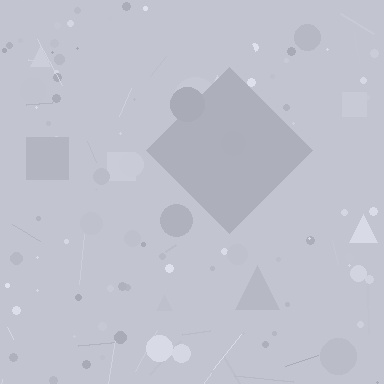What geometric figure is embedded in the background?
A diamond is embedded in the background.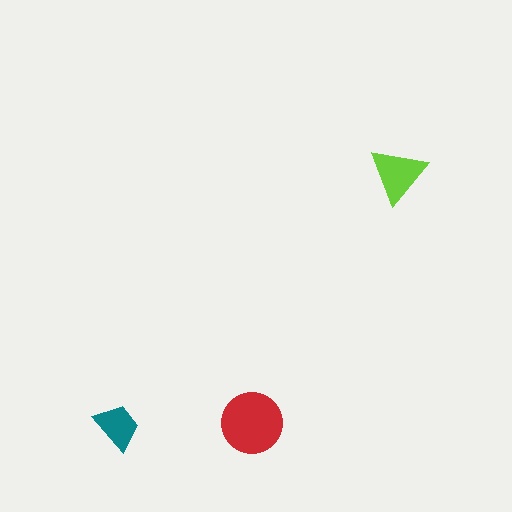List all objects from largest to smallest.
The red circle, the lime triangle, the teal trapezoid.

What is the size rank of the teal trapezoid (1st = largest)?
3rd.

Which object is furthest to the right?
The lime triangle is rightmost.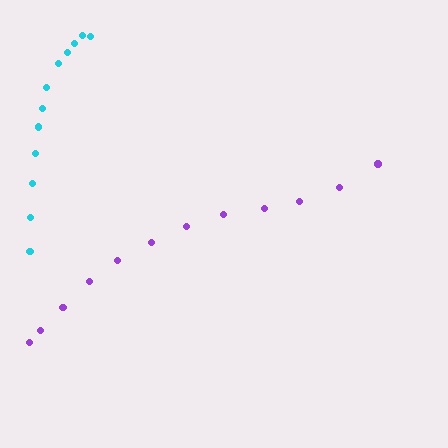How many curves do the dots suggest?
There are 2 distinct paths.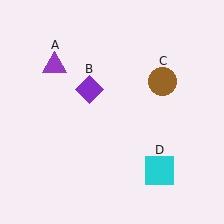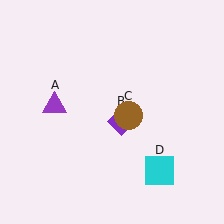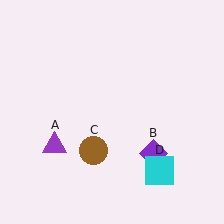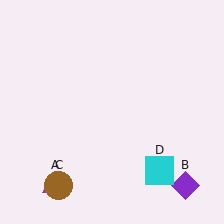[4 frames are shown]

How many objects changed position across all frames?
3 objects changed position: purple triangle (object A), purple diamond (object B), brown circle (object C).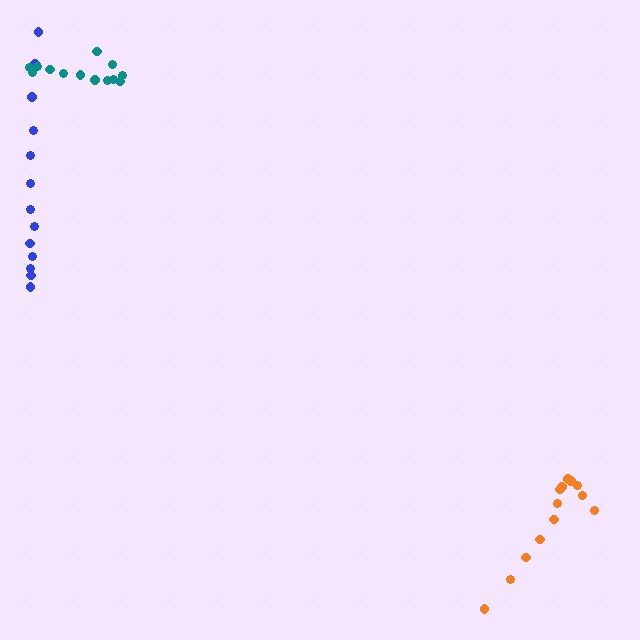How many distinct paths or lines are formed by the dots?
There are 3 distinct paths.